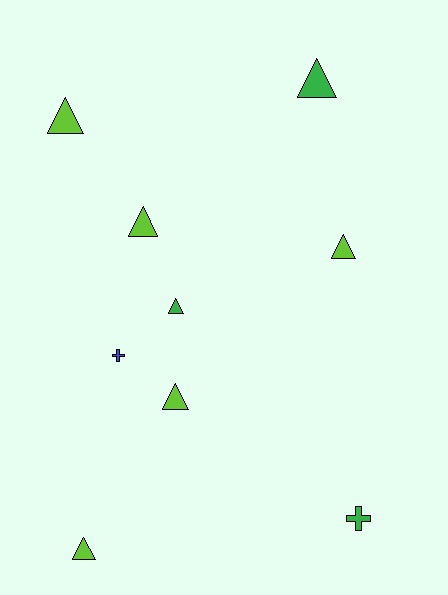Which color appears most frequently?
Lime, with 5 objects.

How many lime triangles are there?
There are 5 lime triangles.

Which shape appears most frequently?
Triangle, with 7 objects.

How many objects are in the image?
There are 9 objects.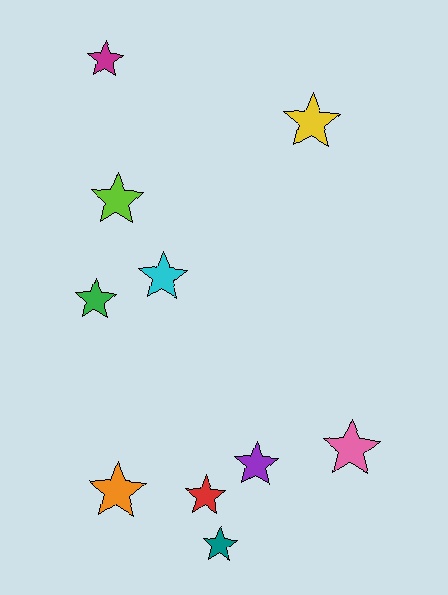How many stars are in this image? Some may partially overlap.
There are 10 stars.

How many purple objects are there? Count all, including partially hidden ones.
There is 1 purple object.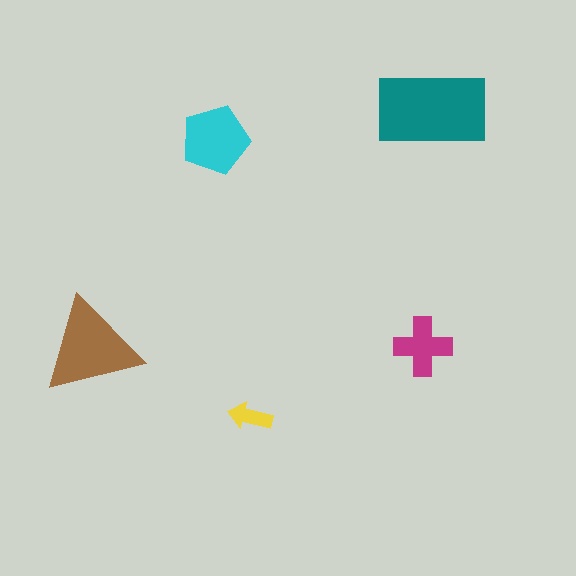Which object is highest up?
The teal rectangle is topmost.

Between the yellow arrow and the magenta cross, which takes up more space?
The magenta cross.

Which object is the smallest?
The yellow arrow.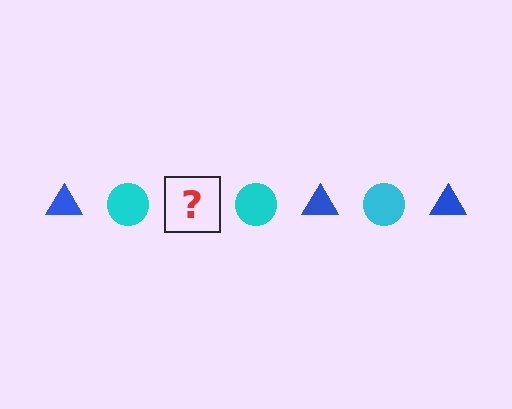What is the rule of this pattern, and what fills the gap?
The rule is that the pattern alternates between blue triangle and cyan circle. The gap should be filled with a blue triangle.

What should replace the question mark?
The question mark should be replaced with a blue triangle.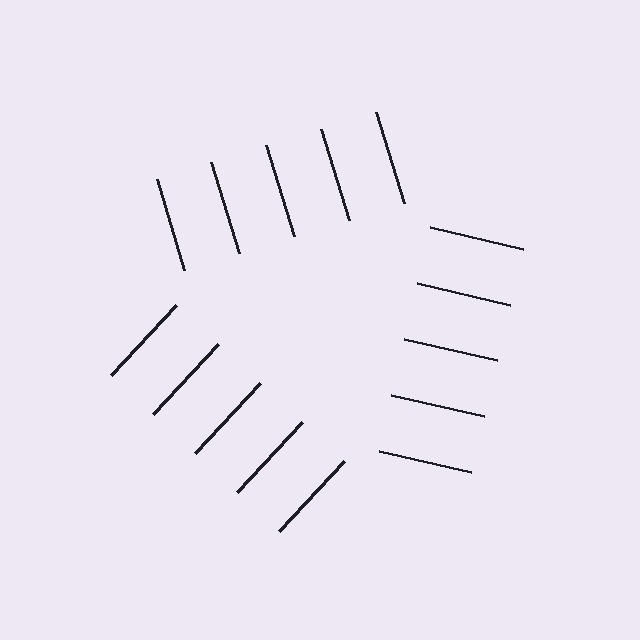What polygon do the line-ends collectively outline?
An illusory triangle — the line segments terminate on its edges but no continuous stroke is drawn.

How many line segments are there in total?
15 — 5 along each of the 3 edges.